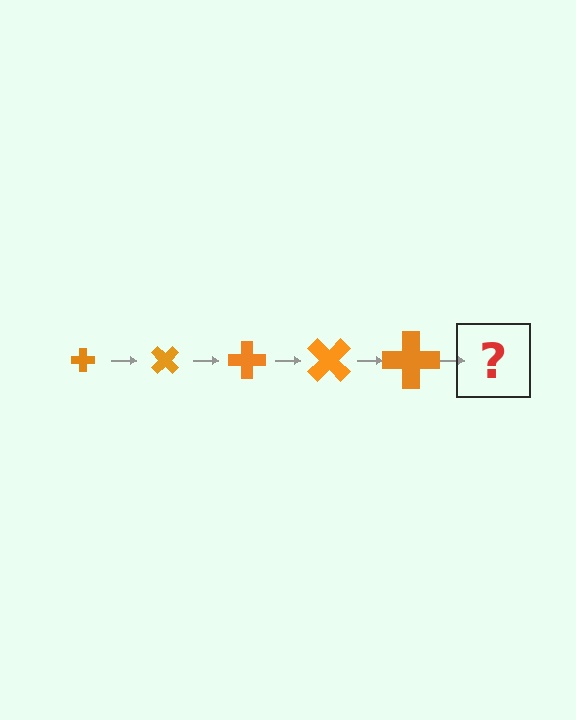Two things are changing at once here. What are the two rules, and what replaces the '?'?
The two rules are that the cross grows larger each step and it rotates 45 degrees each step. The '?' should be a cross, larger than the previous one and rotated 225 degrees from the start.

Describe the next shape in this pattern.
It should be a cross, larger than the previous one and rotated 225 degrees from the start.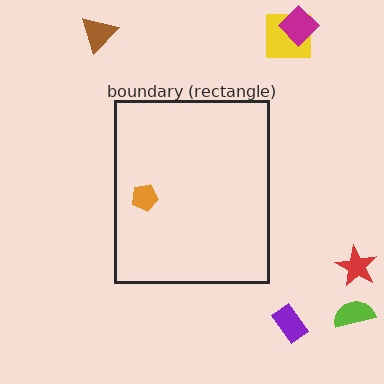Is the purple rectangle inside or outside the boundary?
Outside.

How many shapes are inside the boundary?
1 inside, 6 outside.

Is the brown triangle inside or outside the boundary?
Outside.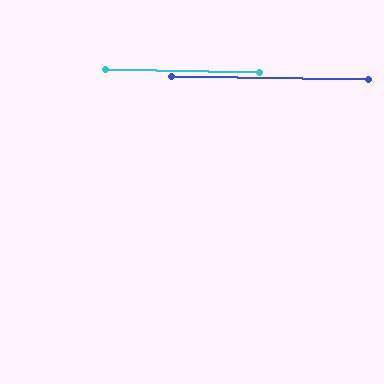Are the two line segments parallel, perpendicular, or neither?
Parallel — their directions differ by only 0.1°.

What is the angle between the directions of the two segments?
Approximately 0 degrees.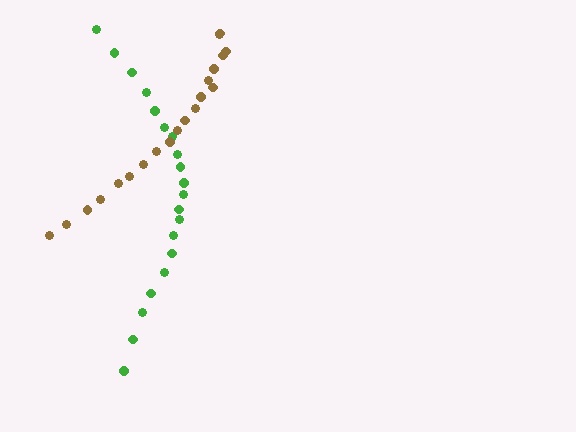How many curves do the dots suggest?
There are 2 distinct paths.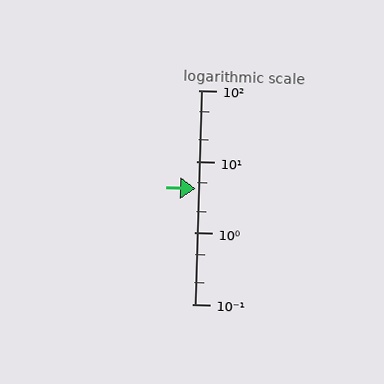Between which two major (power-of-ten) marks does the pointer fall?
The pointer is between 1 and 10.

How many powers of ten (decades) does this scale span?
The scale spans 3 decades, from 0.1 to 100.